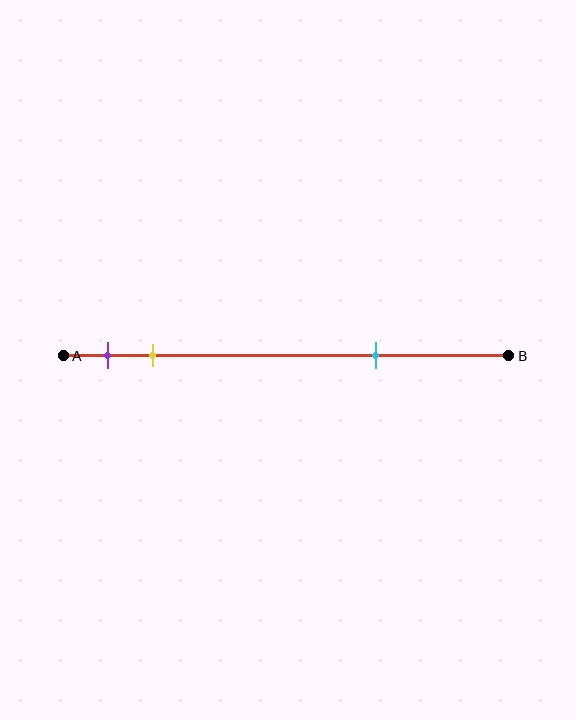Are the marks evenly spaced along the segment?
No, the marks are not evenly spaced.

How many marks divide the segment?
There are 3 marks dividing the segment.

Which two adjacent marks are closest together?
The purple and yellow marks are the closest adjacent pair.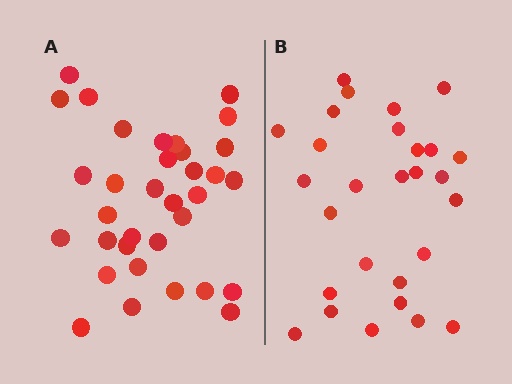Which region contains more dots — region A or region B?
Region A (the left region) has more dots.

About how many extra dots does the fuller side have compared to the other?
Region A has about 6 more dots than region B.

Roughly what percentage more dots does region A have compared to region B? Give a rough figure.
About 20% more.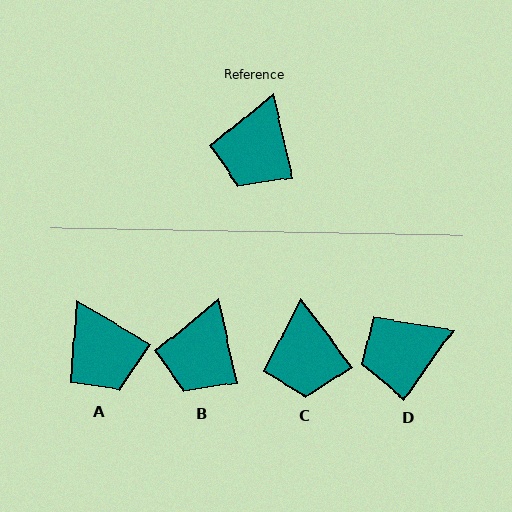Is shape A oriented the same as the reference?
No, it is off by about 46 degrees.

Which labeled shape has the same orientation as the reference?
B.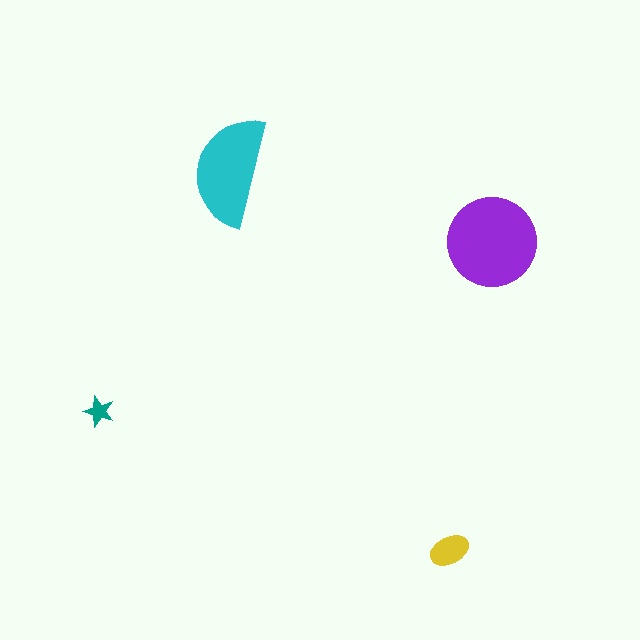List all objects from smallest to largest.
The teal star, the yellow ellipse, the cyan semicircle, the purple circle.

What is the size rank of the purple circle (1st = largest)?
1st.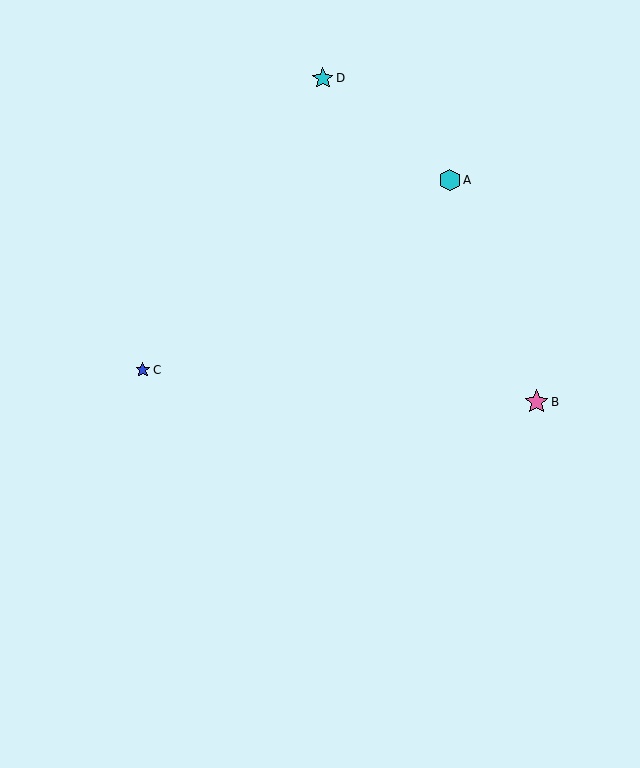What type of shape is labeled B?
Shape B is a pink star.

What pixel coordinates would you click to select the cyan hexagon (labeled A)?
Click at (450, 180) to select the cyan hexagon A.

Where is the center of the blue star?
The center of the blue star is at (143, 370).